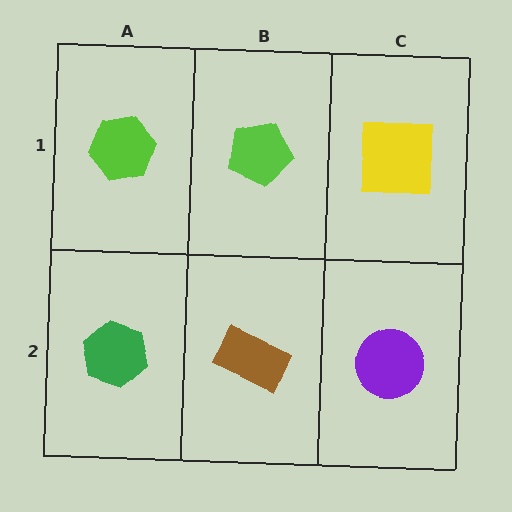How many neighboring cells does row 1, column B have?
3.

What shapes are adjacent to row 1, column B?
A brown rectangle (row 2, column B), a lime hexagon (row 1, column A), a yellow square (row 1, column C).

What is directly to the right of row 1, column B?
A yellow square.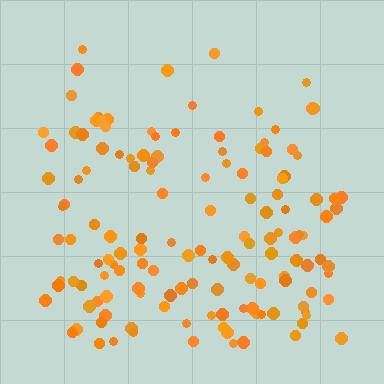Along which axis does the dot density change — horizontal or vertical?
Vertical.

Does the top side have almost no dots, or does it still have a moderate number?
Still a moderate number, just noticeably fewer than the bottom.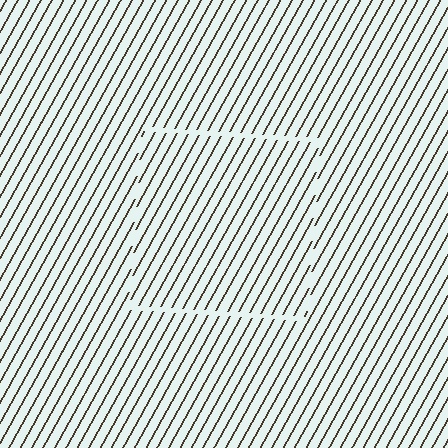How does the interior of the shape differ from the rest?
The interior of the shape contains the same grating, shifted by half a period — the contour is defined by the phase discontinuity where line-ends from the inner and outer gratings abut.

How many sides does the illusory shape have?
4 sides — the line-ends trace a square.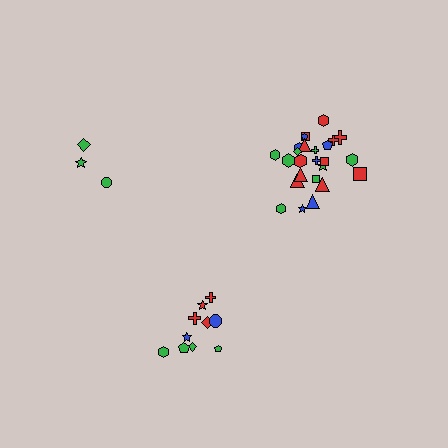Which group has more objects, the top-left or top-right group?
The top-right group.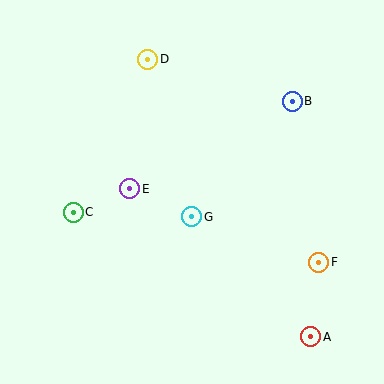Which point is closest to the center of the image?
Point G at (192, 217) is closest to the center.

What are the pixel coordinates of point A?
Point A is at (311, 337).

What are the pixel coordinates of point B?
Point B is at (292, 101).